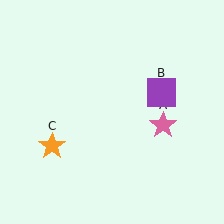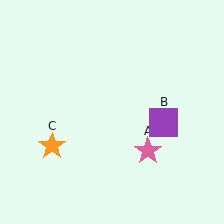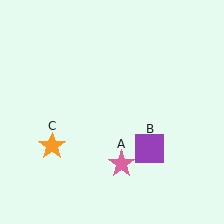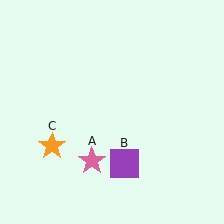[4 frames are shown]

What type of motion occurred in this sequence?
The pink star (object A), purple square (object B) rotated clockwise around the center of the scene.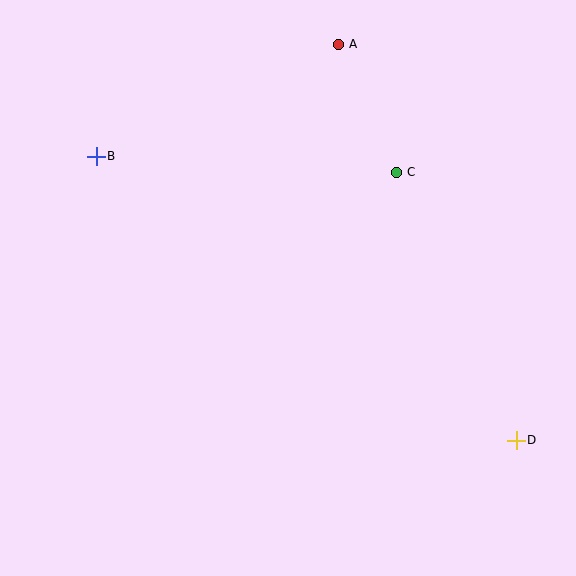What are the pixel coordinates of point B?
Point B is at (96, 156).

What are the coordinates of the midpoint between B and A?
The midpoint between B and A is at (217, 100).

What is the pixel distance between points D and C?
The distance between D and C is 294 pixels.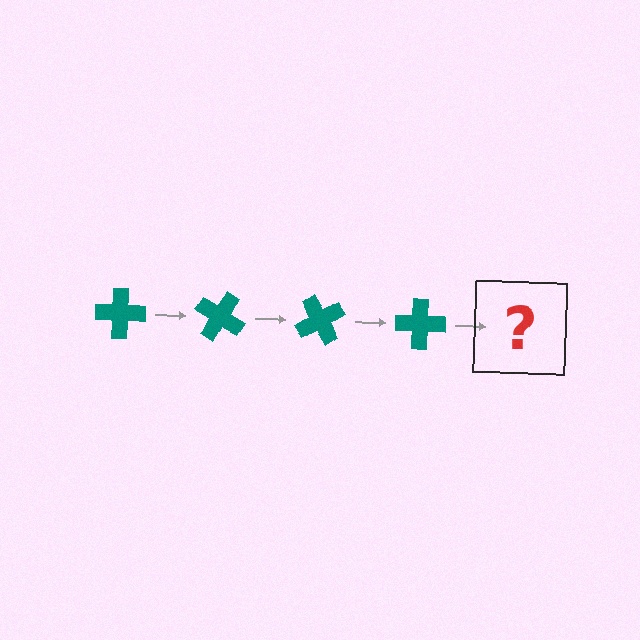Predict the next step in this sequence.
The next step is a teal cross rotated 120 degrees.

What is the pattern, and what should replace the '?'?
The pattern is that the cross rotates 30 degrees each step. The '?' should be a teal cross rotated 120 degrees.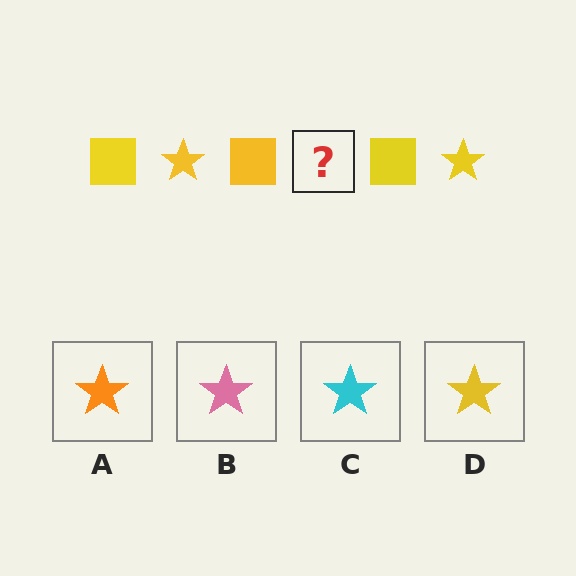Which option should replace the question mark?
Option D.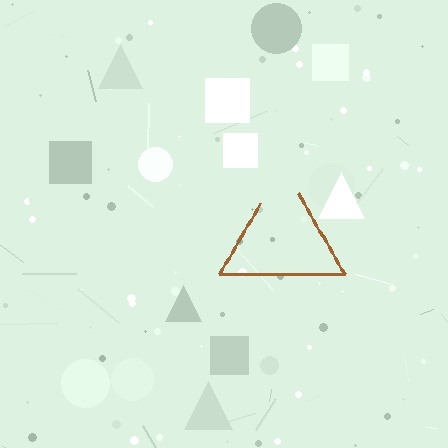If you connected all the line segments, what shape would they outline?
They would outline a triangle.